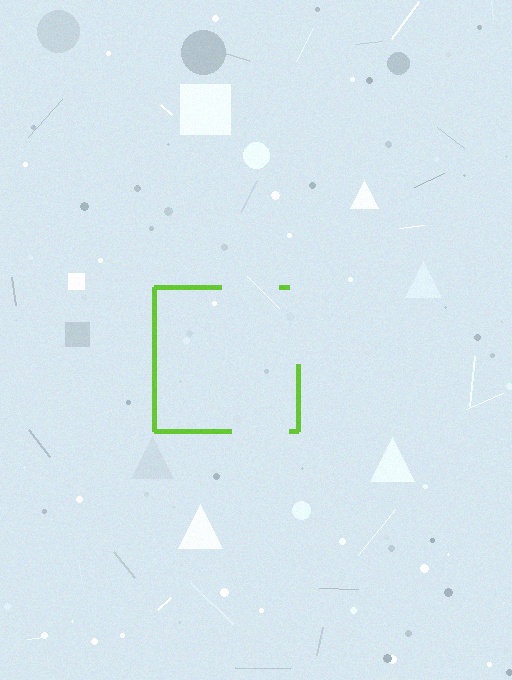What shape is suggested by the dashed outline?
The dashed outline suggests a square.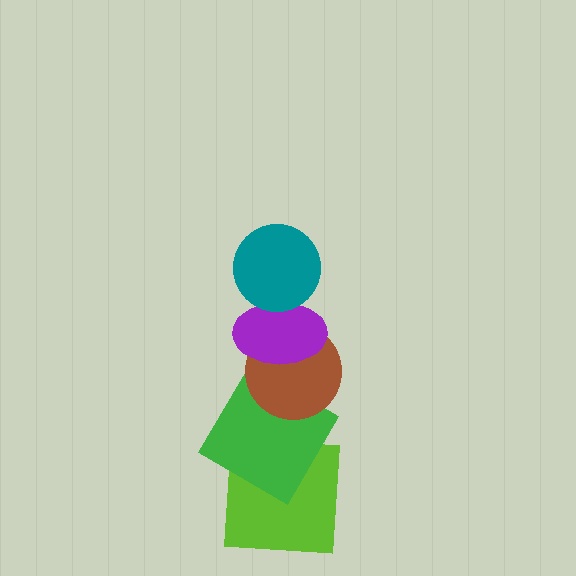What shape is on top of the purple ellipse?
The teal circle is on top of the purple ellipse.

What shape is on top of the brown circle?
The purple ellipse is on top of the brown circle.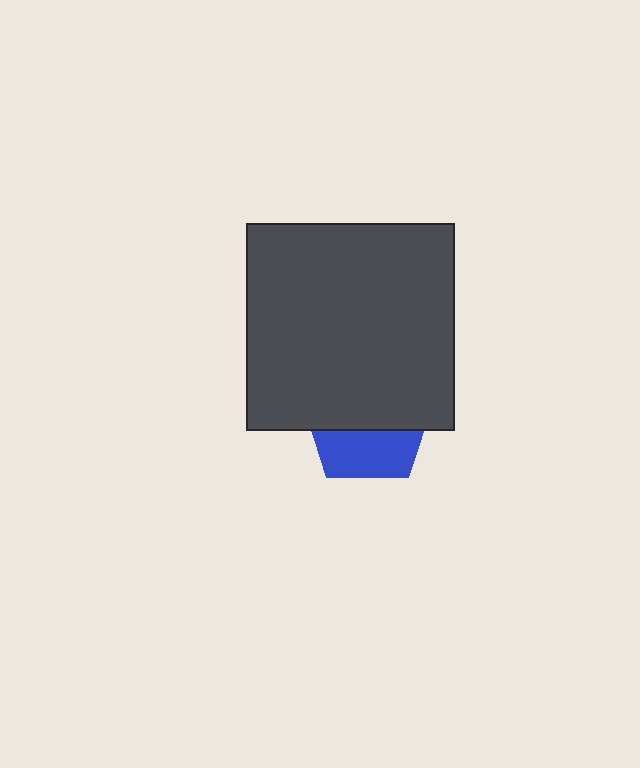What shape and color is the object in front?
The object in front is a dark gray square.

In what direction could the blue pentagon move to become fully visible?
The blue pentagon could move down. That would shift it out from behind the dark gray square entirely.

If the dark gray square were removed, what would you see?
You would see the complete blue pentagon.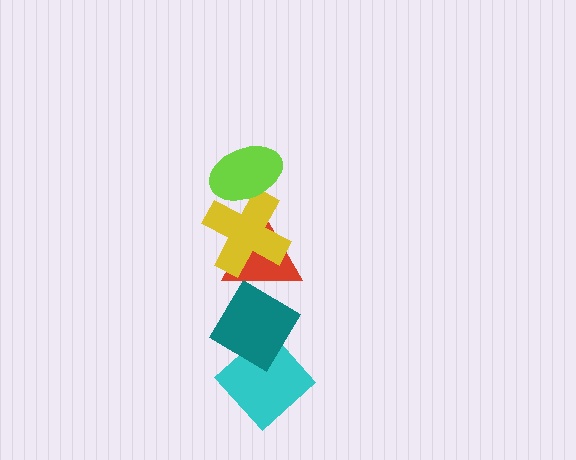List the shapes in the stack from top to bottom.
From top to bottom: the lime ellipse, the yellow cross, the red triangle, the teal diamond, the cyan diamond.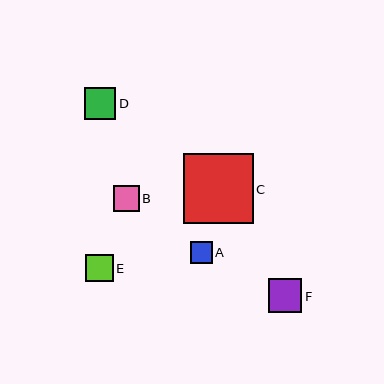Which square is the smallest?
Square A is the smallest with a size of approximately 22 pixels.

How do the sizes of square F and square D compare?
Square F and square D are approximately the same size.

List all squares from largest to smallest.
From largest to smallest: C, F, D, E, B, A.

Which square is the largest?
Square C is the largest with a size of approximately 70 pixels.